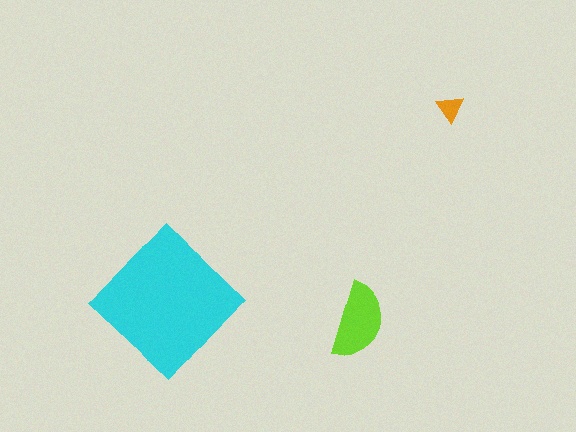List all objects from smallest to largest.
The orange triangle, the lime semicircle, the cyan diamond.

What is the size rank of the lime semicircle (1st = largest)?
2nd.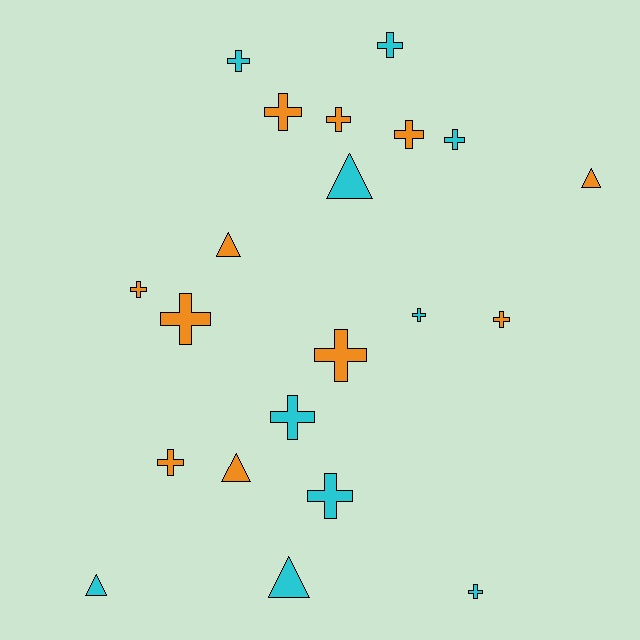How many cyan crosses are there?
There are 7 cyan crosses.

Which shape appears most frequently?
Cross, with 15 objects.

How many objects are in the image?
There are 21 objects.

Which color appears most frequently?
Orange, with 11 objects.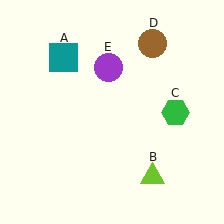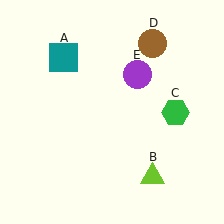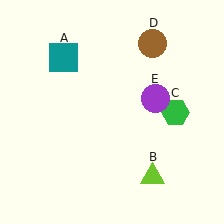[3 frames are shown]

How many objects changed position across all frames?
1 object changed position: purple circle (object E).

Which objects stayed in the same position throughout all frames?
Teal square (object A) and lime triangle (object B) and green hexagon (object C) and brown circle (object D) remained stationary.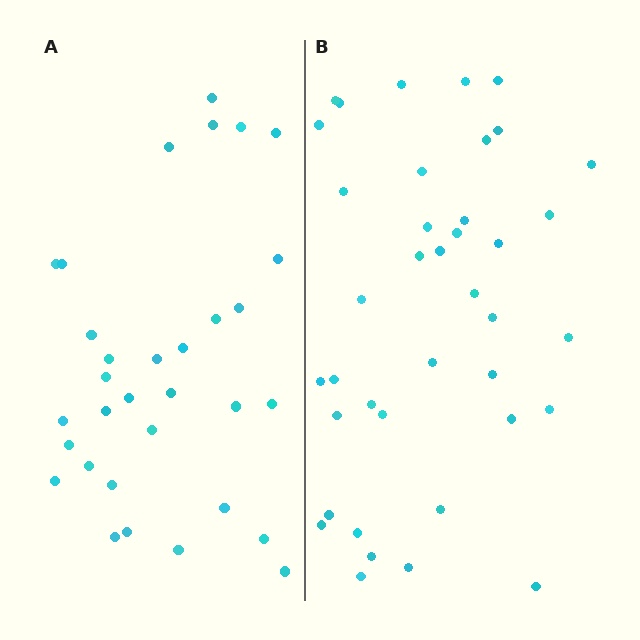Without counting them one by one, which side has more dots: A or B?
Region B (the right region) has more dots.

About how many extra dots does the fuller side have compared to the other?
Region B has roughly 8 or so more dots than region A.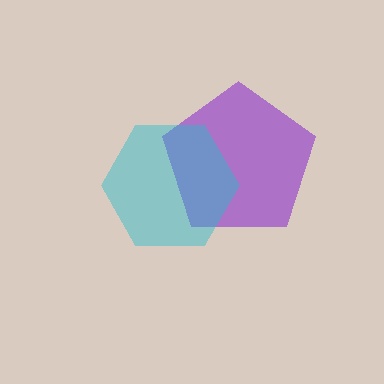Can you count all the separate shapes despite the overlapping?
Yes, there are 2 separate shapes.